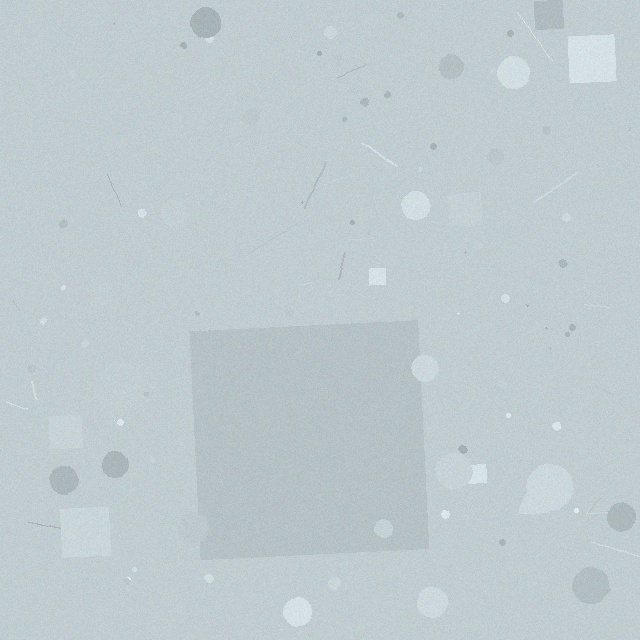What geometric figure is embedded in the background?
A square is embedded in the background.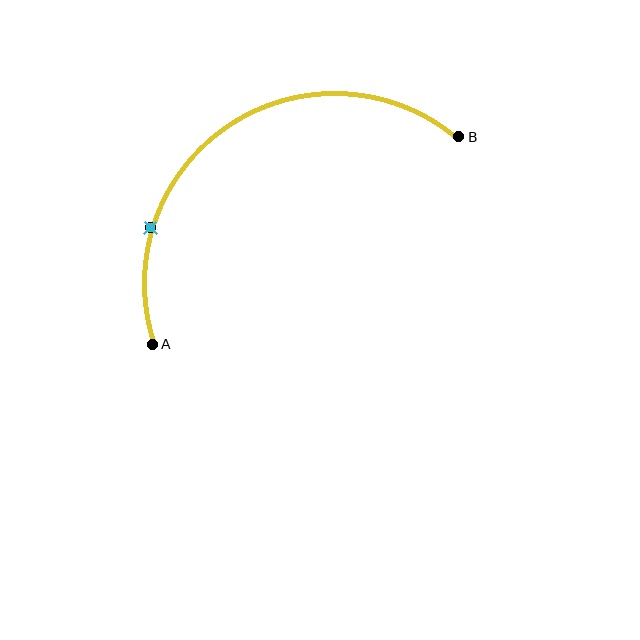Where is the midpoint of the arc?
The arc midpoint is the point on the curve farthest from the straight line joining A and B. It sits above and to the left of that line.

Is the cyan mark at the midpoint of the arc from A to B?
No. The cyan mark lies on the arc but is closer to endpoint A. The arc midpoint would be at the point on the curve equidistant along the arc from both A and B.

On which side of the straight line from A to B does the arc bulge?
The arc bulges above and to the left of the straight line connecting A and B.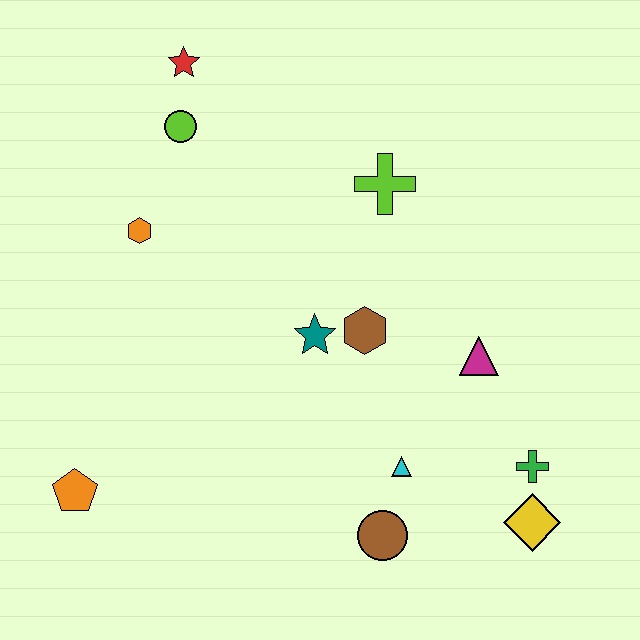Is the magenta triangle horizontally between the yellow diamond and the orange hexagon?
Yes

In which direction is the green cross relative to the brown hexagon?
The green cross is to the right of the brown hexagon.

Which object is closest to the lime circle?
The red star is closest to the lime circle.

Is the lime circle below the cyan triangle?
No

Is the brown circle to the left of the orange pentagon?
No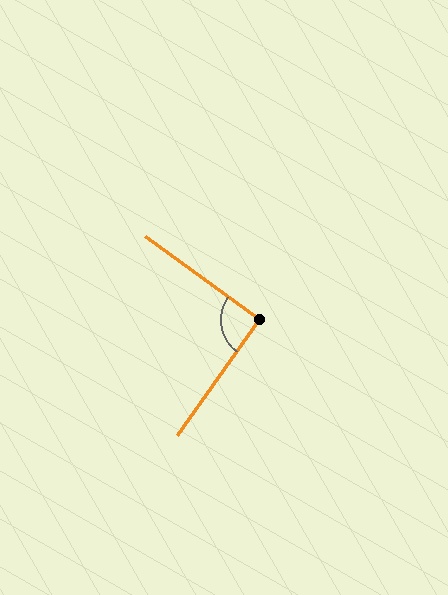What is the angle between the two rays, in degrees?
Approximately 91 degrees.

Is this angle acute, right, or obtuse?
It is approximately a right angle.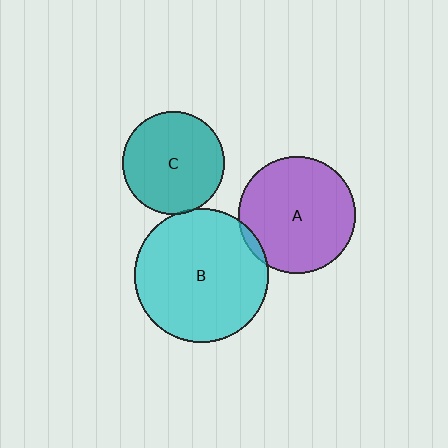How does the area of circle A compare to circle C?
Approximately 1.3 times.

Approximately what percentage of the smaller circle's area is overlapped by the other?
Approximately 5%.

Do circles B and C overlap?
Yes.